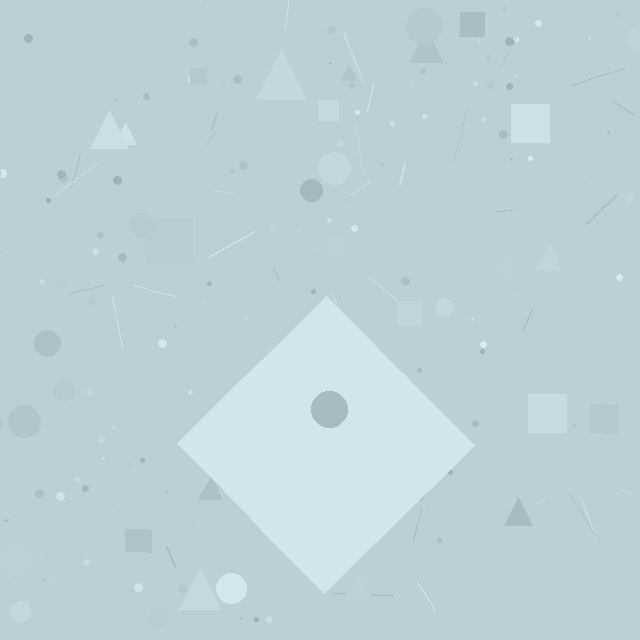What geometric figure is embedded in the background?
A diamond is embedded in the background.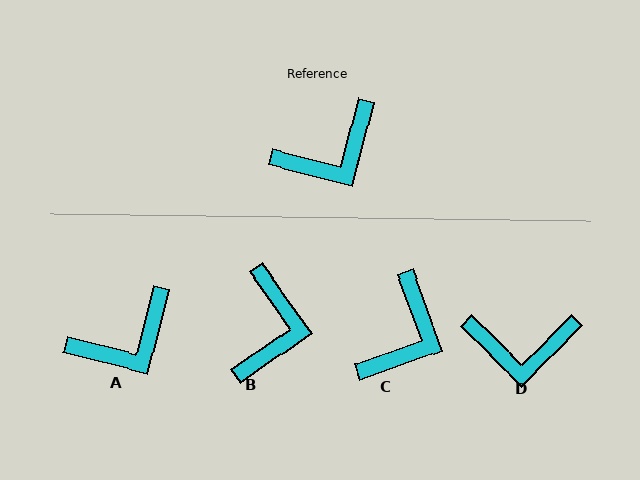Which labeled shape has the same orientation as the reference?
A.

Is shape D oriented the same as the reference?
No, it is off by about 30 degrees.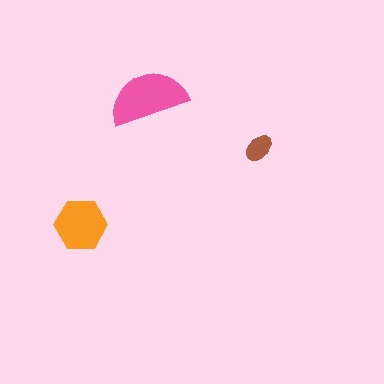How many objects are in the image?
There are 3 objects in the image.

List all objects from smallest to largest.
The brown ellipse, the orange hexagon, the pink semicircle.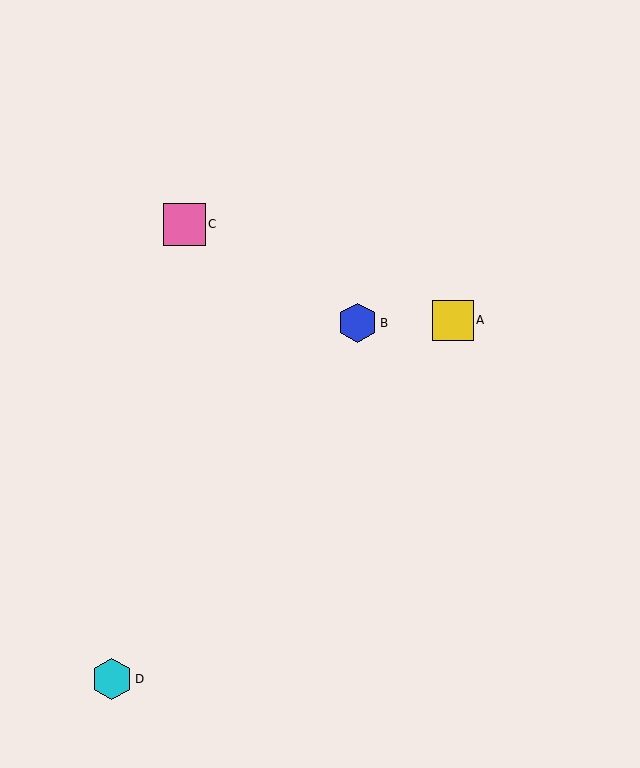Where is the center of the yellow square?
The center of the yellow square is at (453, 320).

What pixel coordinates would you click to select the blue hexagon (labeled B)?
Click at (357, 323) to select the blue hexagon B.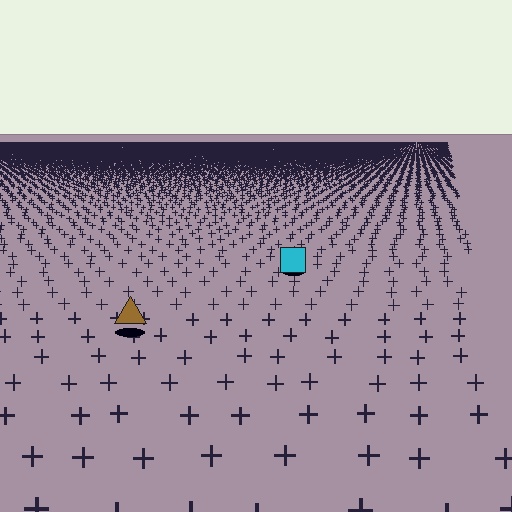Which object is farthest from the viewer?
The cyan square is farthest from the viewer. It appears smaller and the ground texture around it is denser.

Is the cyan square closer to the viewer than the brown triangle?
No. The brown triangle is closer — you can tell from the texture gradient: the ground texture is coarser near it.